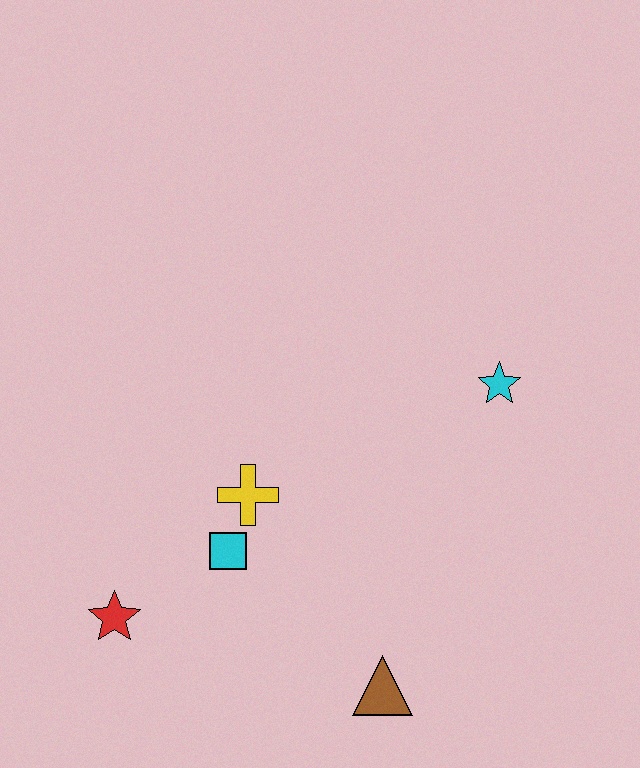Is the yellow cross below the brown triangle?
No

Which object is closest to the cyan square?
The yellow cross is closest to the cyan square.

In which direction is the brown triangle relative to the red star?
The brown triangle is to the right of the red star.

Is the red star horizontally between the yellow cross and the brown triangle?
No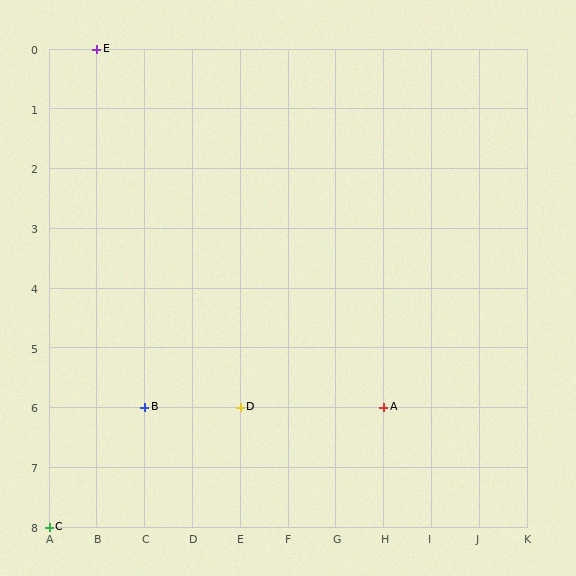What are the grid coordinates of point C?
Point C is at grid coordinates (A, 8).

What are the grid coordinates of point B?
Point B is at grid coordinates (C, 6).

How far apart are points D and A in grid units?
Points D and A are 3 columns apart.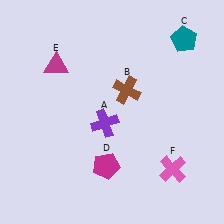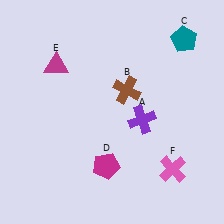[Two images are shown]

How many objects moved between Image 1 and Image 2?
1 object moved between the two images.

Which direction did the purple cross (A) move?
The purple cross (A) moved right.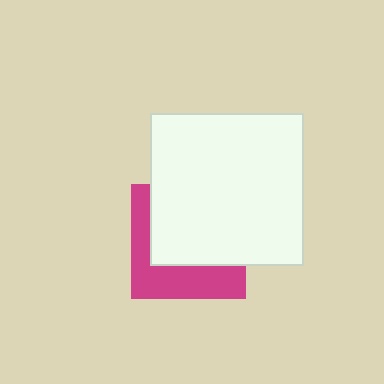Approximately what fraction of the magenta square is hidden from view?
Roughly 60% of the magenta square is hidden behind the white square.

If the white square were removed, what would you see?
You would see the complete magenta square.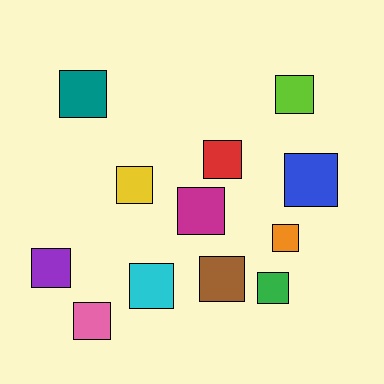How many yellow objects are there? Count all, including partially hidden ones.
There is 1 yellow object.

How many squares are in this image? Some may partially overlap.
There are 12 squares.